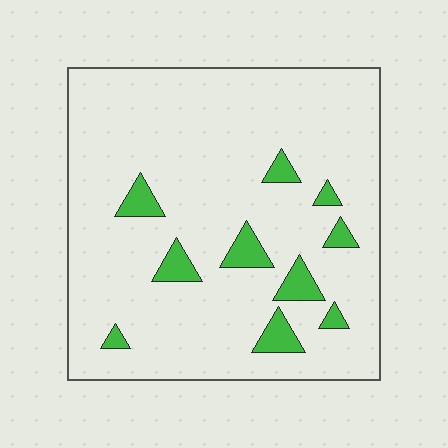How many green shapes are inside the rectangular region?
10.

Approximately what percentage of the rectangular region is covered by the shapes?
Approximately 10%.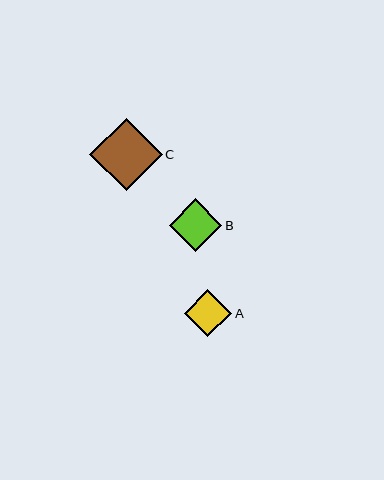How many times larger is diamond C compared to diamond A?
Diamond C is approximately 1.5 times the size of diamond A.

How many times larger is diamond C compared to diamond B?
Diamond C is approximately 1.4 times the size of diamond B.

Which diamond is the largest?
Diamond C is the largest with a size of approximately 72 pixels.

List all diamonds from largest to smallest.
From largest to smallest: C, B, A.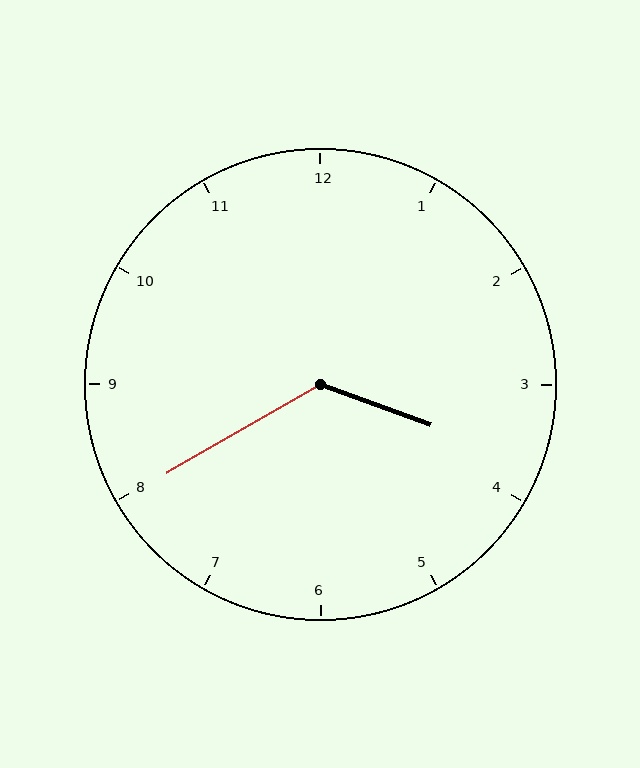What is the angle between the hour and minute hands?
Approximately 130 degrees.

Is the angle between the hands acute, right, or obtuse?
It is obtuse.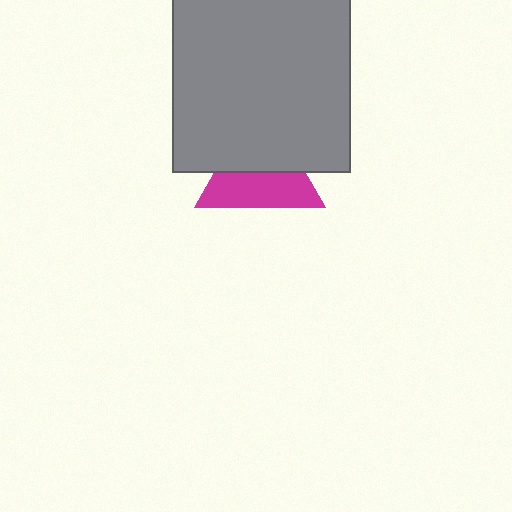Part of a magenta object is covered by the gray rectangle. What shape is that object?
It is a triangle.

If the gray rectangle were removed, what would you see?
You would see the complete magenta triangle.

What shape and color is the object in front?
The object in front is a gray rectangle.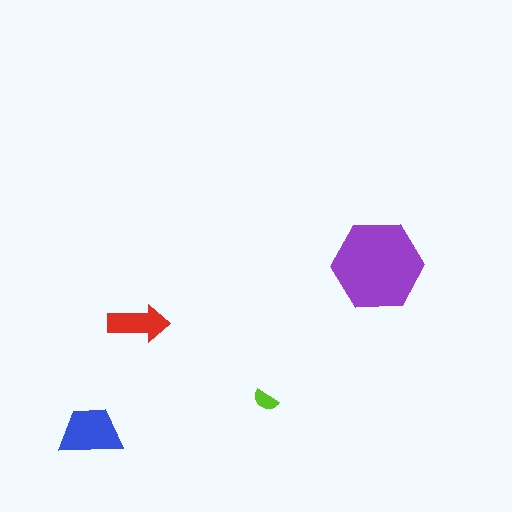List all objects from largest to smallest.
The purple hexagon, the blue trapezoid, the red arrow, the lime semicircle.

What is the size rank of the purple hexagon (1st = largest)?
1st.